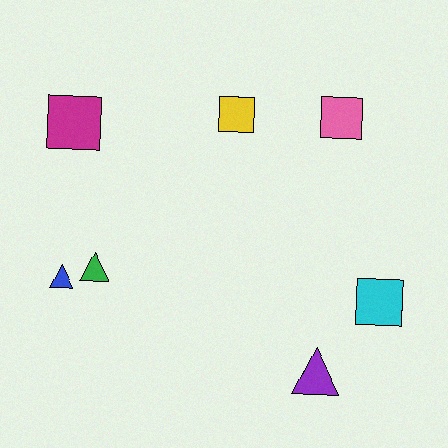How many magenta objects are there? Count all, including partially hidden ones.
There is 1 magenta object.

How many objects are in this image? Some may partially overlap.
There are 7 objects.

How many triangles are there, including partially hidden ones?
There are 3 triangles.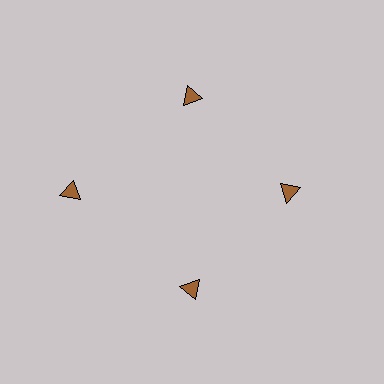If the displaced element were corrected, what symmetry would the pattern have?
It would have 4-fold rotational symmetry — the pattern would map onto itself every 90 degrees.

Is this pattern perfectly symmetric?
No. The 4 brown triangles are arranged in a ring, but one element near the 9 o'clock position is pushed outward from the center, breaking the 4-fold rotational symmetry.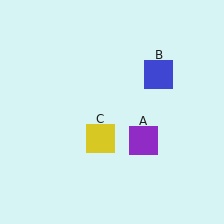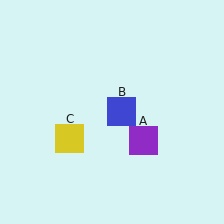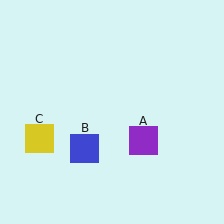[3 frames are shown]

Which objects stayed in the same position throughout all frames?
Purple square (object A) remained stationary.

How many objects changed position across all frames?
2 objects changed position: blue square (object B), yellow square (object C).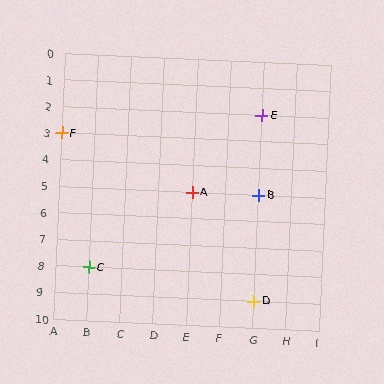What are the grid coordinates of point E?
Point E is at grid coordinates (G, 2).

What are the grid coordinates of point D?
Point D is at grid coordinates (G, 9).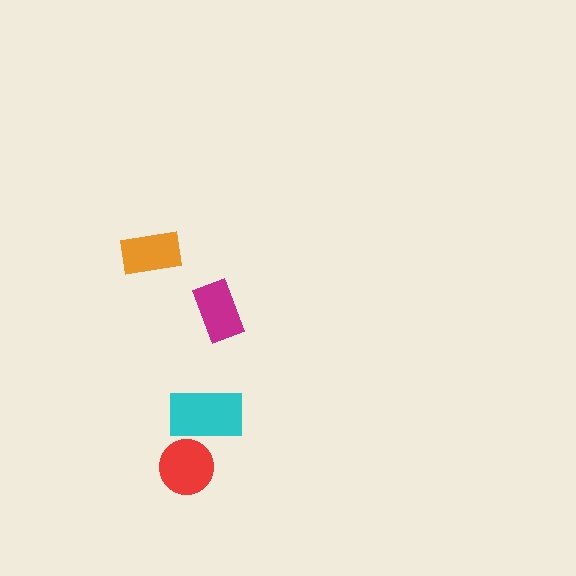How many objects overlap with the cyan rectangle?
1 object overlaps with the cyan rectangle.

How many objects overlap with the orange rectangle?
0 objects overlap with the orange rectangle.